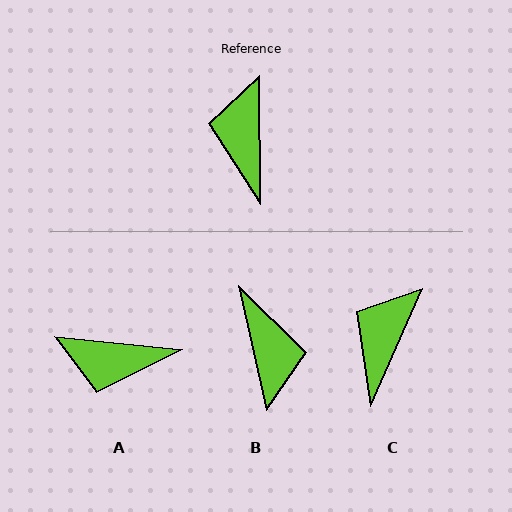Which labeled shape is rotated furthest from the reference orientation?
B, about 168 degrees away.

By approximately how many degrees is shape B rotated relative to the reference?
Approximately 168 degrees clockwise.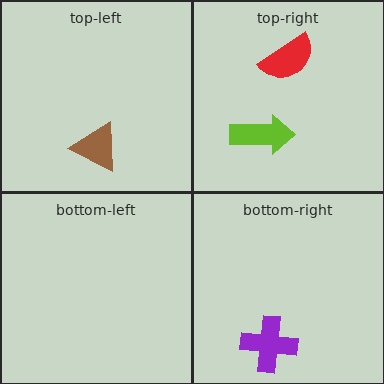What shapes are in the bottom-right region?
The purple cross.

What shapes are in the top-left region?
The brown triangle.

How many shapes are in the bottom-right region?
1.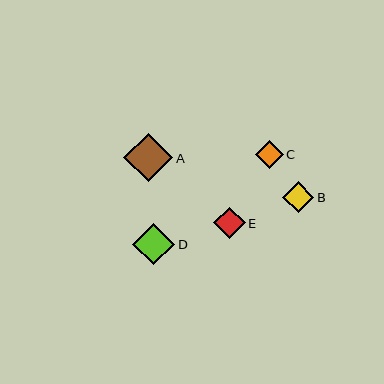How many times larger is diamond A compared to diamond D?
Diamond A is approximately 1.2 times the size of diamond D.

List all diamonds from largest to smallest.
From largest to smallest: A, D, E, B, C.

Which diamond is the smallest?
Diamond C is the smallest with a size of approximately 28 pixels.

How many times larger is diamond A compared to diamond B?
Diamond A is approximately 1.6 times the size of diamond B.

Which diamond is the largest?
Diamond A is the largest with a size of approximately 49 pixels.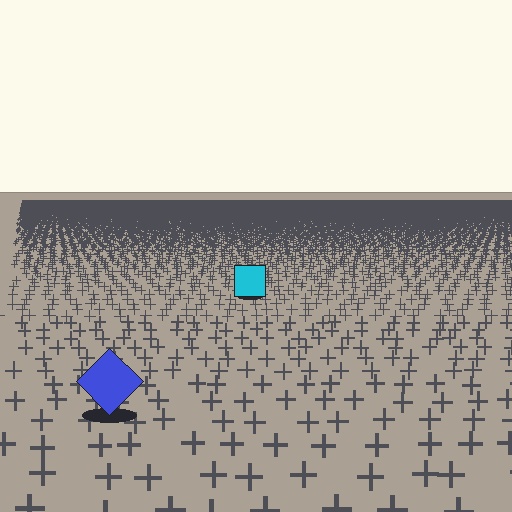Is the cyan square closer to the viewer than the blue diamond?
No. The blue diamond is closer — you can tell from the texture gradient: the ground texture is coarser near it.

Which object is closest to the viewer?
The blue diamond is closest. The texture marks near it are larger and more spread out.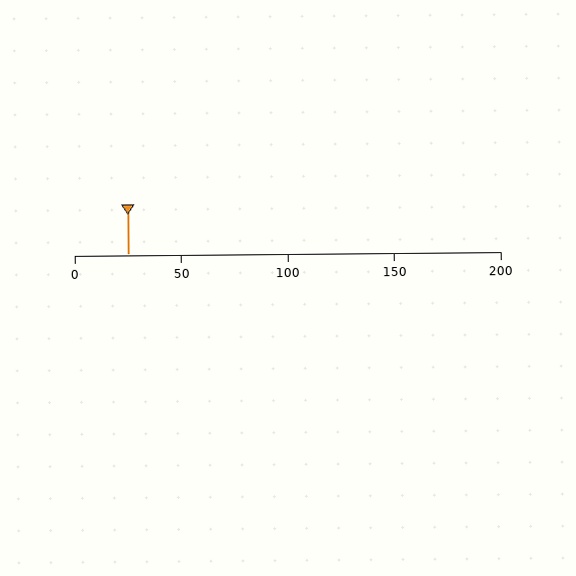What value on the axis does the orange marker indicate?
The marker indicates approximately 25.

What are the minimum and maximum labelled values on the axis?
The axis runs from 0 to 200.